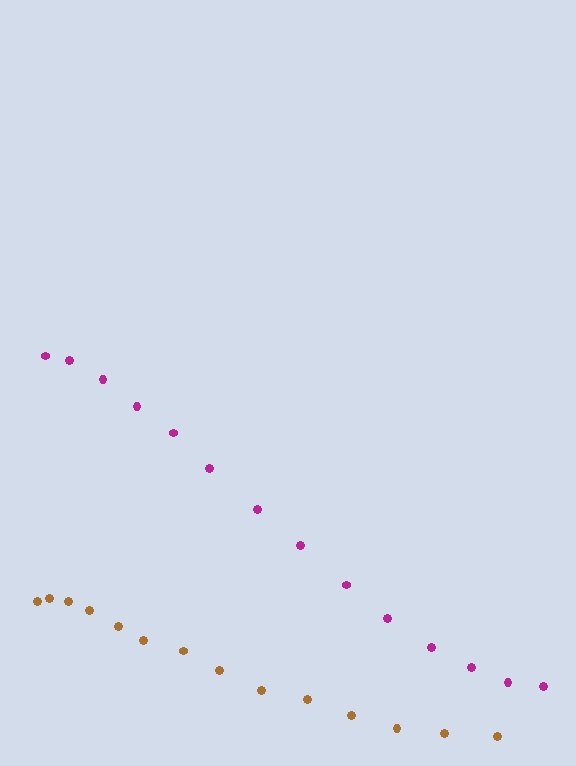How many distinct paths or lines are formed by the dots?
There are 2 distinct paths.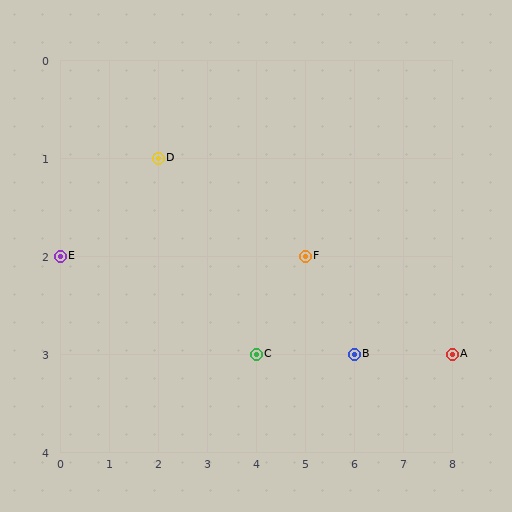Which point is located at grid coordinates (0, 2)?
Point E is at (0, 2).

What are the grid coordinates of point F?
Point F is at grid coordinates (5, 2).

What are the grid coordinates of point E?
Point E is at grid coordinates (0, 2).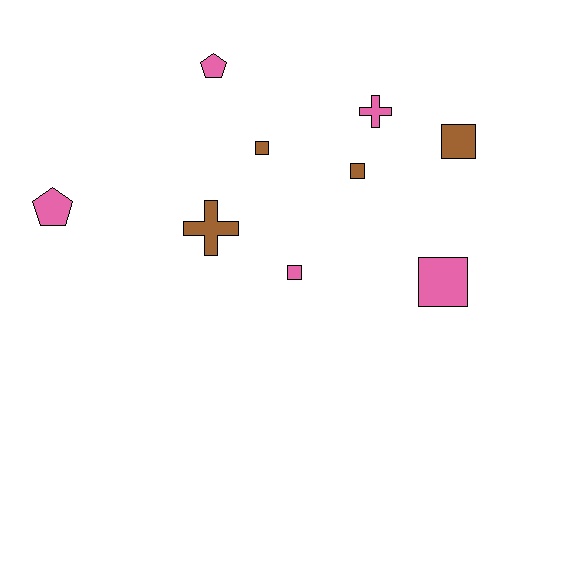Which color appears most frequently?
Pink, with 5 objects.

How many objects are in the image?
There are 9 objects.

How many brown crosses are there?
There is 1 brown cross.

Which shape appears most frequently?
Square, with 5 objects.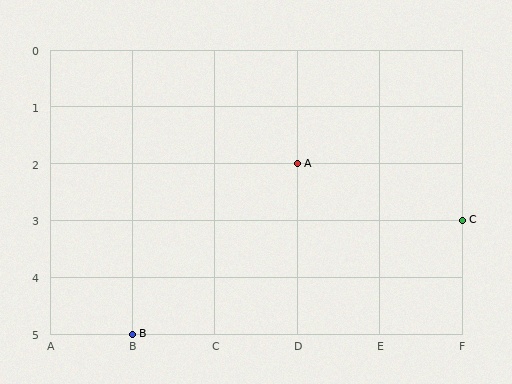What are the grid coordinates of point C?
Point C is at grid coordinates (F, 3).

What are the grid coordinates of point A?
Point A is at grid coordinates (D, 2).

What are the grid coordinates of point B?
Point B is at grid coordinates (B, 5).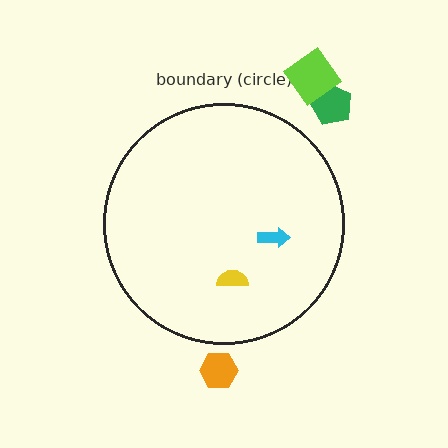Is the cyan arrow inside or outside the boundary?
Inside.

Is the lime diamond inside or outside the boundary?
Outside.